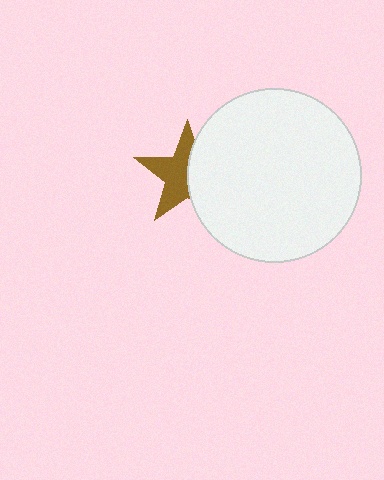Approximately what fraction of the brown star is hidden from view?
Roughly 45% of the brown star is hidden behind the white circle.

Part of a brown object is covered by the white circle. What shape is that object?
It is a star.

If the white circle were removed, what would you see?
You would see the complete brown star.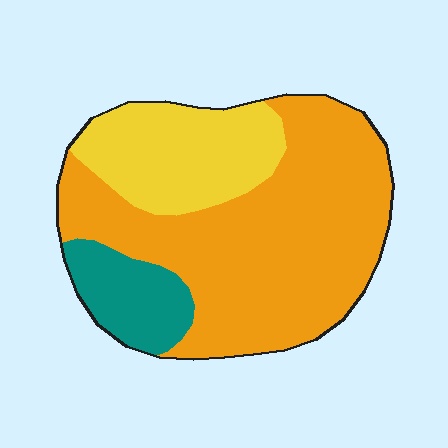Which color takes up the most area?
Orange, at roughly 60%.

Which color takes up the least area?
Teal, at roughly 15%.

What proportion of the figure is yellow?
Yellow covers 25% of the figure.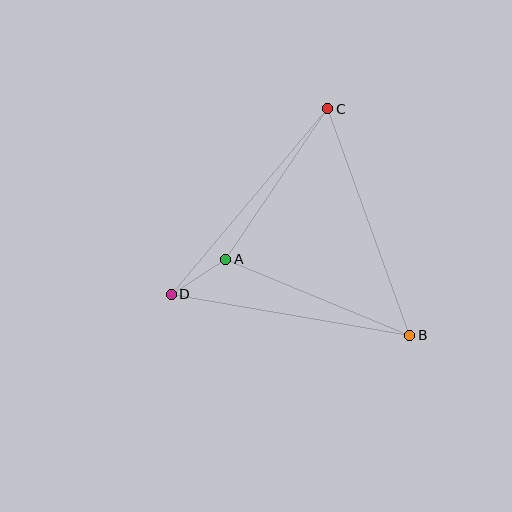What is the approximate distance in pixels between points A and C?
The distance between A and C is approximately 182 pixels.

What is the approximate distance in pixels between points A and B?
The distance between A and B is approximately 199 pixels.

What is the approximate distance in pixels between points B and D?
The distance between B and D is approximately 242 pixels.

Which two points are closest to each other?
Points A and D are closest to each other.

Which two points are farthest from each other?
Points C and D are farthest from each other.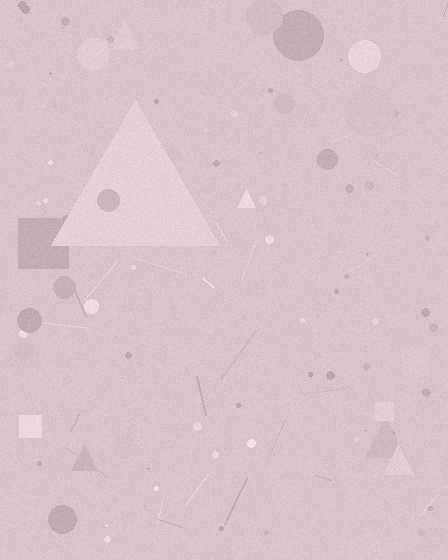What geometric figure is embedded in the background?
A triangle is embedded in the background.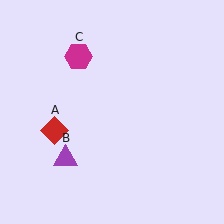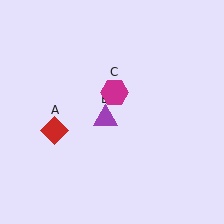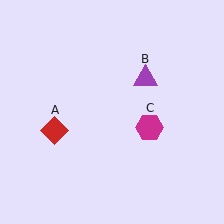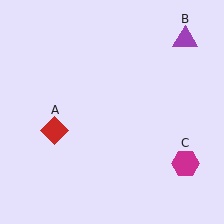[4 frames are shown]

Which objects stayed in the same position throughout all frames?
Red diamond (object A) remained stationary.